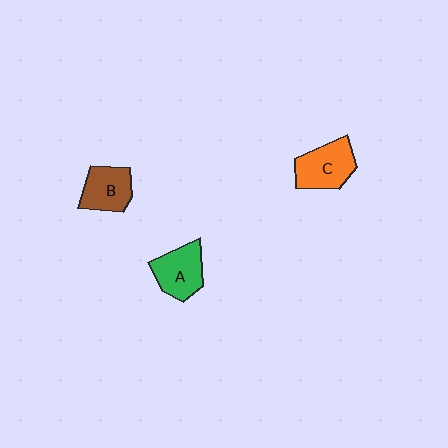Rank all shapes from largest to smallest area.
From largest to smallest: C (orange), A (green), B (brown).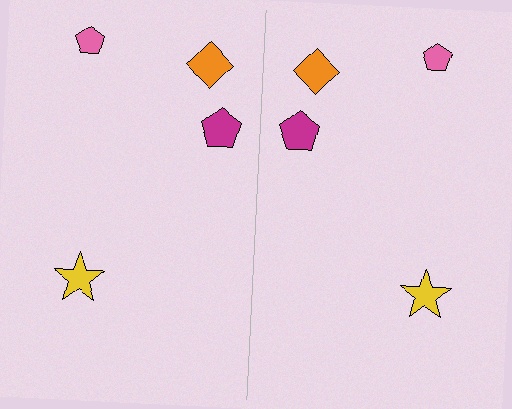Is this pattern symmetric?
Yes, this pattern has bilateral (reflection) symmetry.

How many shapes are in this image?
There are 8 shapes in this image.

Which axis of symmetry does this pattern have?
The pattern has a vertical axis of symmetry running through the center of the image.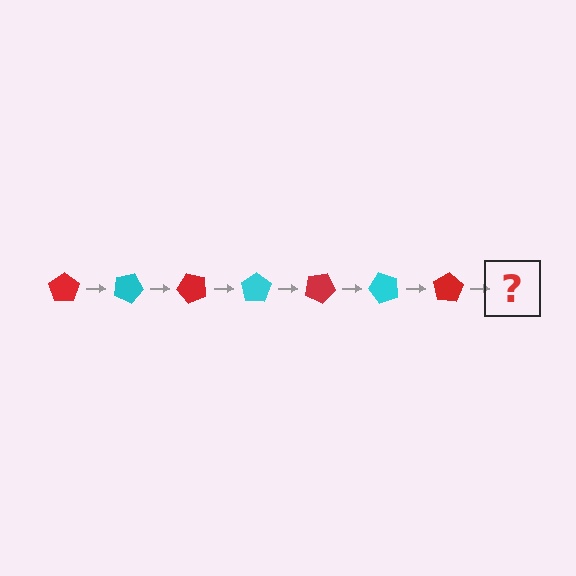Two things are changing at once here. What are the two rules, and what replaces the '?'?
The two rules are that it rotates 25 degrees each step and the color cycles through red and cyan. The '?' should be a cyan pentagon, rotated 175 degrees from the start.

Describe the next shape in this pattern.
It should be a cyan pentagon, rotated 175 degrees from the start.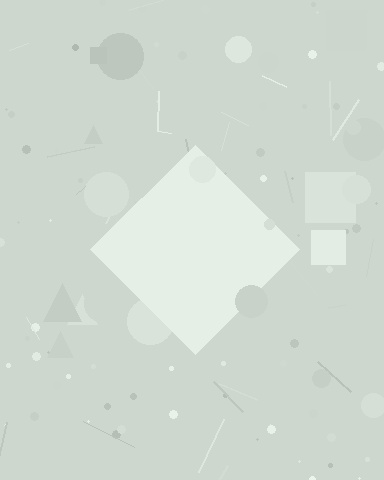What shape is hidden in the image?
A diamond is hidden in the image.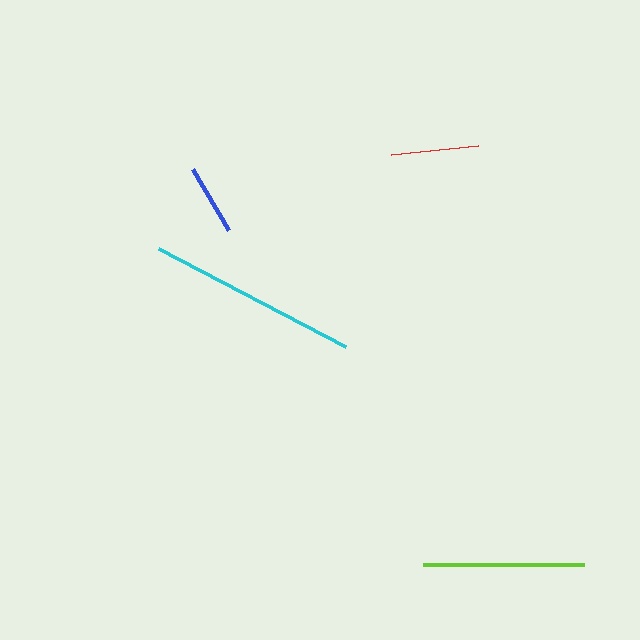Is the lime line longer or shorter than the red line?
The lime line is longer than the red line.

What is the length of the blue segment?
The blue segment is approximately 70 pixels long.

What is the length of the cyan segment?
The cyan segment is approximately 211 pixels long.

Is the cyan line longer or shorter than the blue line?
The cyan line is longer than the blue line.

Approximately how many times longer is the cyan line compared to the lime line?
The cyan line is approximately 1.3 times the length of the lime line.